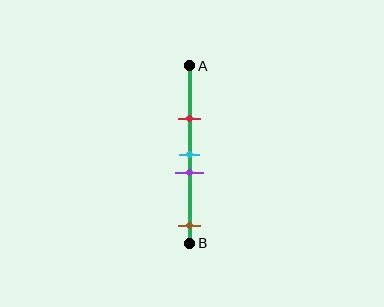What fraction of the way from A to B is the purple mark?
The purple mark is approximately 60% (0.6) of the way from A to B.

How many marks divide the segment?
There are 4 marks dividing the segment.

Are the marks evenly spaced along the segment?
No, the marks are not evenly spaced.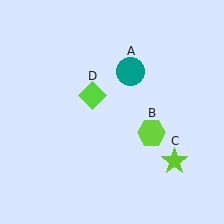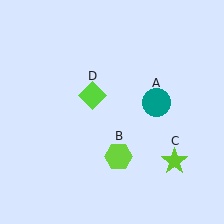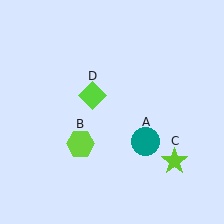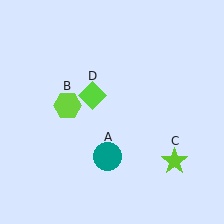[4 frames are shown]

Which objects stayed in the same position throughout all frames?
Lime star (object C) and lime diamond (object D) remained stationary.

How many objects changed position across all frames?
2 objects changed position: teal circle (object A), lime hexagon (object B).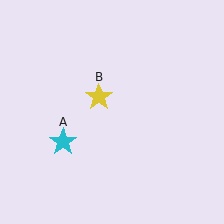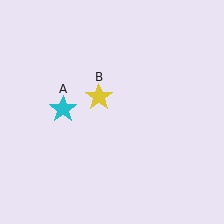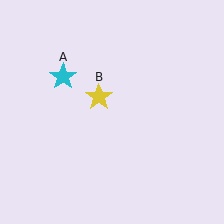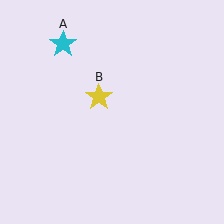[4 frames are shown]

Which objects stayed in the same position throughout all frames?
Yellow star (object B) remained stationary.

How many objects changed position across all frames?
1 object changed position: cyan star (object A).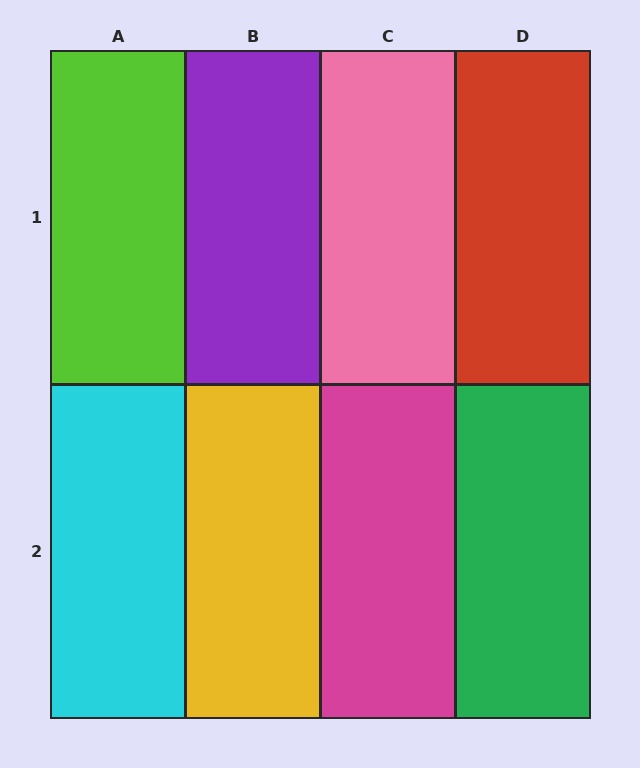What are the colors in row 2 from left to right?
Cyan, yellow, magenta, green.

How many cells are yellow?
1 cell is yellow.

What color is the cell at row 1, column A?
Lime.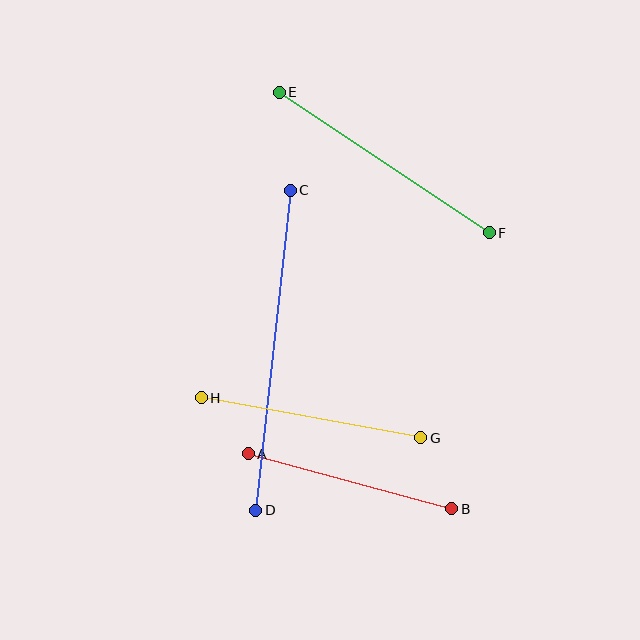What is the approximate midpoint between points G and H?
The midpoint is at approximately (311, 418) pixels.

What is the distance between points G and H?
The distance is approximately 223 pixels.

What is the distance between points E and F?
The distance is approximately 253 pixels.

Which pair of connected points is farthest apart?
Points C and D are farthest apart.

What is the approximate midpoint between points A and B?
The midpoint is at approximately (350, 481) pixels.